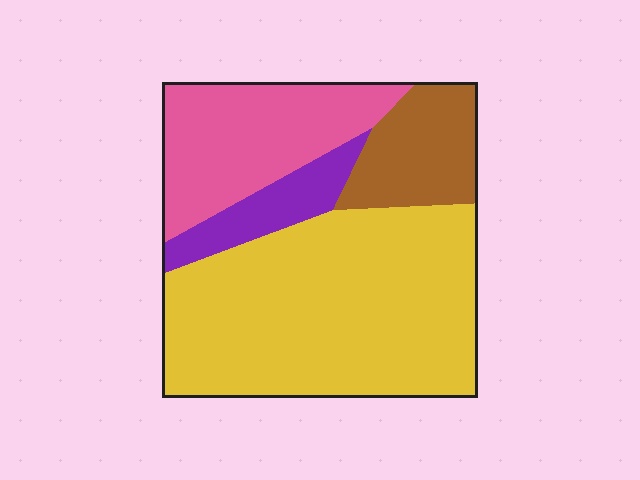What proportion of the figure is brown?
Brown covers about 15% of the figure.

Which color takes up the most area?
Yellow, at roughly 55%.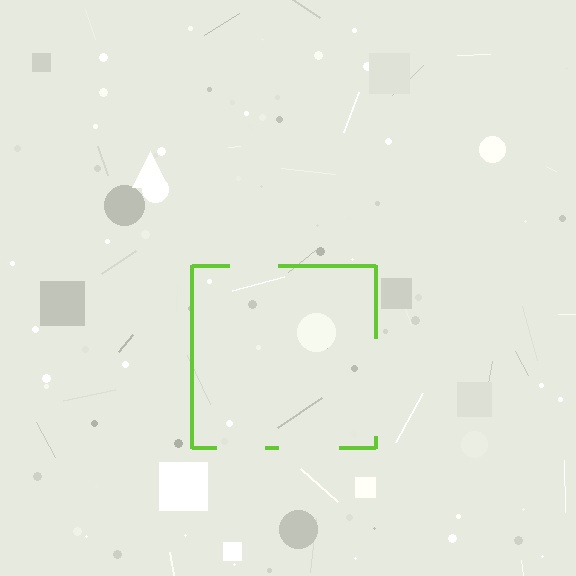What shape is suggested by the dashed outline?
The dashed outline suggests a square.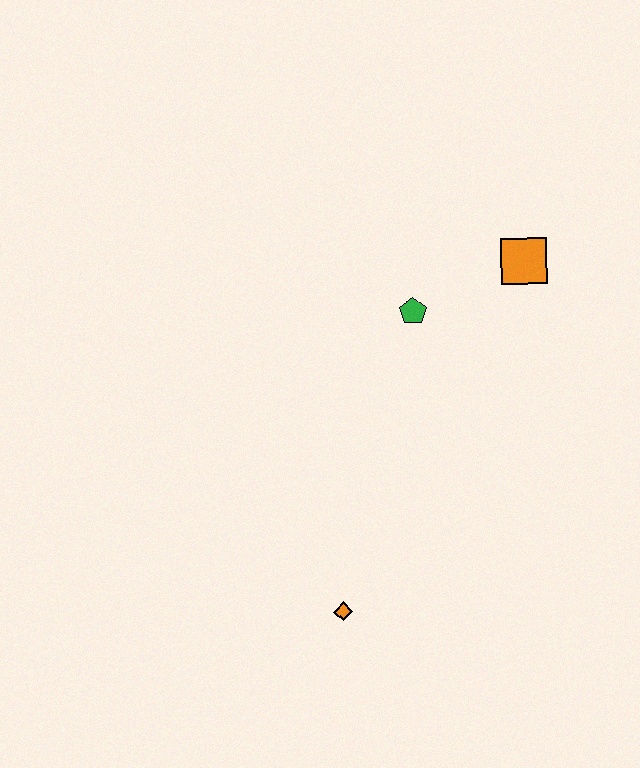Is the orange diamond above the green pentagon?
No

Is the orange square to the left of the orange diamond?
No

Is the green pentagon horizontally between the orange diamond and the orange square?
Yes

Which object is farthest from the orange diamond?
The orange square is farthest from the orange diamond.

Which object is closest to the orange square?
The green pentagon is closest to the orange square.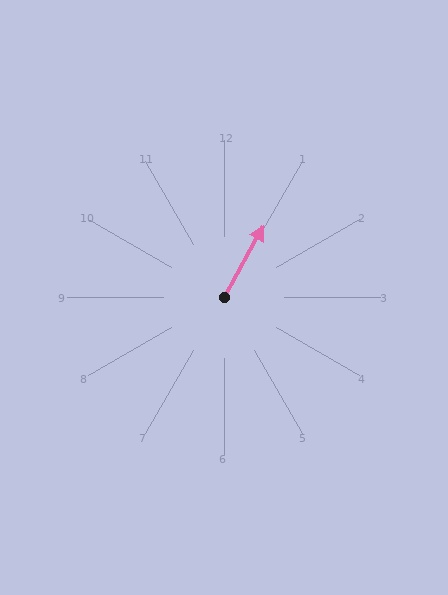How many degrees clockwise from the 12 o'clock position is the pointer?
Approximately 29 degrees.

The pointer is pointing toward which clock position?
Roughly 1 o'clock.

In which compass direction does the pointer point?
Northeast.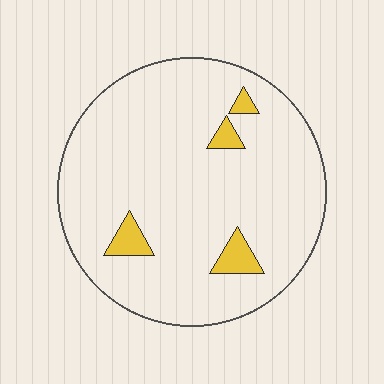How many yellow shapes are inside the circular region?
4.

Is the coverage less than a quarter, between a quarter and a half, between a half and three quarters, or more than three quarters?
Less than a quarter.